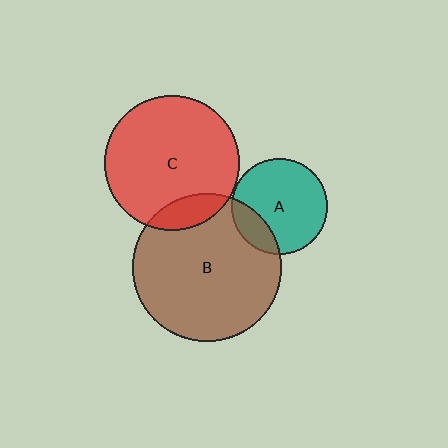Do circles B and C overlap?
Yes.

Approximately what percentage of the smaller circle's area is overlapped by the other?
Approximately 15%.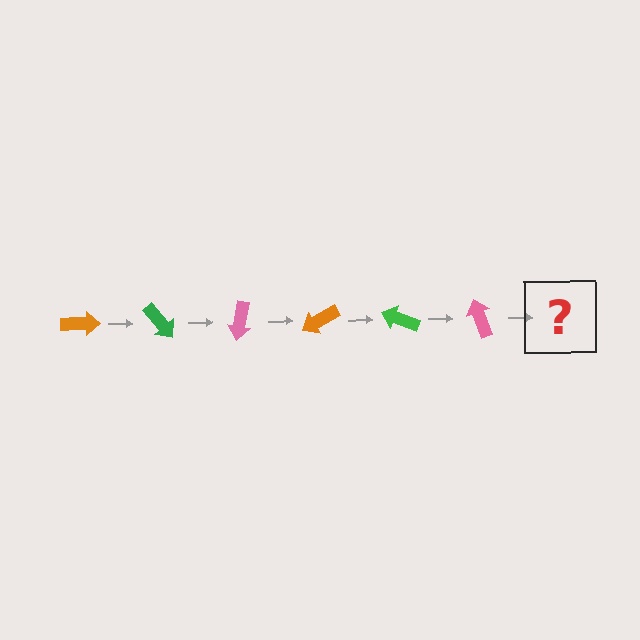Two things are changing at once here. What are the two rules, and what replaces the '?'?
The two rules are that it rotates 50 degrees each step and the color cycles through orange, green, and pink. The '?' should be an orange arrow, rotated 300 degrees from the start.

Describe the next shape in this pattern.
It should be an orange arrow, rotated 300 degrees from the start.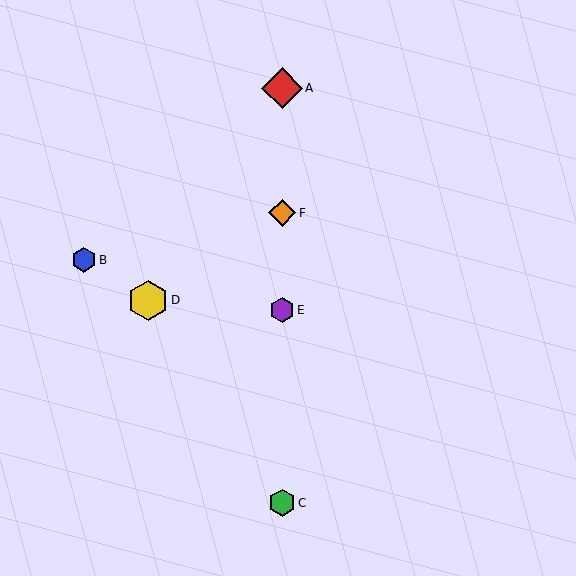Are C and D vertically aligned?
No, C is at x≈282 and D is at x≈148.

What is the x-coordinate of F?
Object F is at x≈282.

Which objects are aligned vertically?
Objects A, C, E, F are aligned vertically.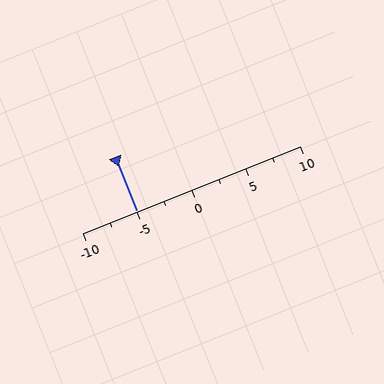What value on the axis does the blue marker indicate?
The marker indicates approximately -5.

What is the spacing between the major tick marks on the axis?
The major ticks are spaced 5 apart.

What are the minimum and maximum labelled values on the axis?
The axis runs from -10 to 10.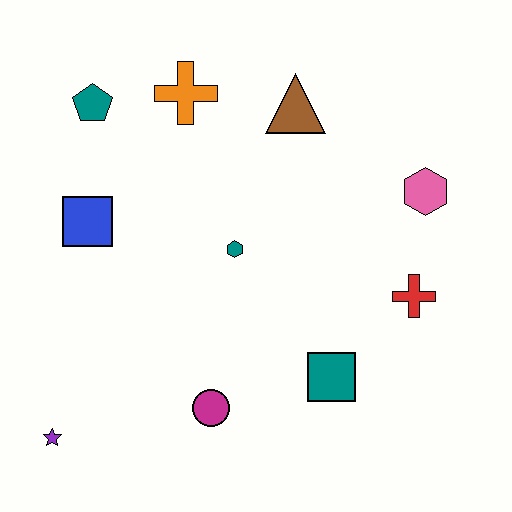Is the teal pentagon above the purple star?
Yes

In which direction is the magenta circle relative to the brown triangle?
The magenta circle is below the brown triangle.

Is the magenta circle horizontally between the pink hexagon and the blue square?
Yes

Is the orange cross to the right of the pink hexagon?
No